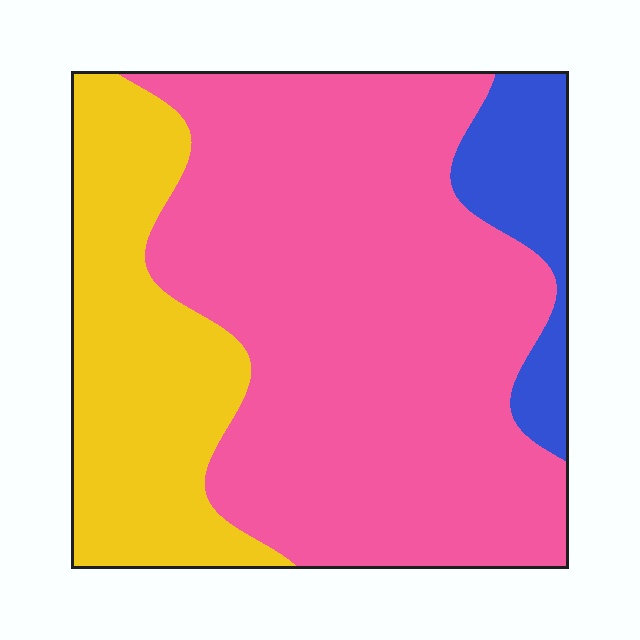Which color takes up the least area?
Blue, at roughly 10%.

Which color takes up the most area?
Pink, at roughly 65%.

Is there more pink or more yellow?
Pink.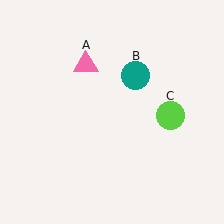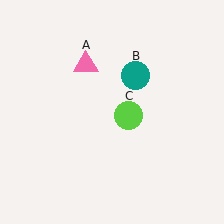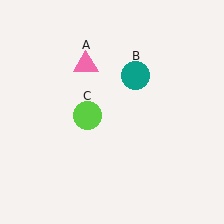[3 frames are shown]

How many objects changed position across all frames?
1 object changed position: lime circle (object C).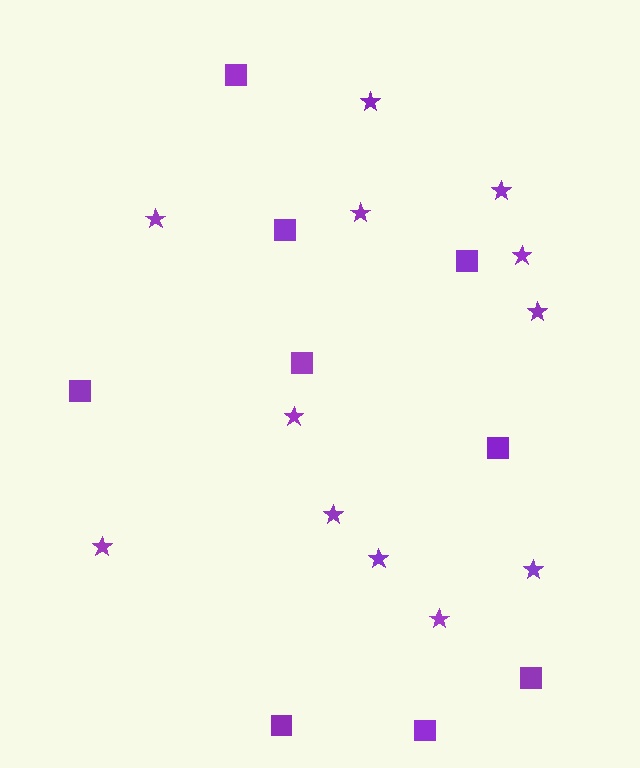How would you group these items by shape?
There are 2 groups: one group of stars (12) and one group of squares (9).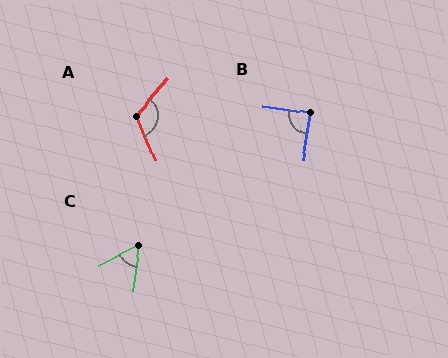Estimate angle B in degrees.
Approximately 90 degrees.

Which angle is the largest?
A, at approximately 117 degrees.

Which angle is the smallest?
C, at approximately 55 degrees.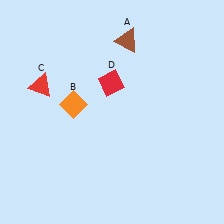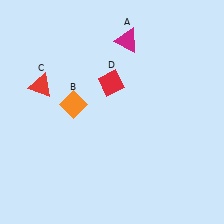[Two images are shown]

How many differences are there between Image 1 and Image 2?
There is 1 difference between the two images.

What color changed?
The triangle (A) changed from brown in Image 1 to magenta in Image 2.